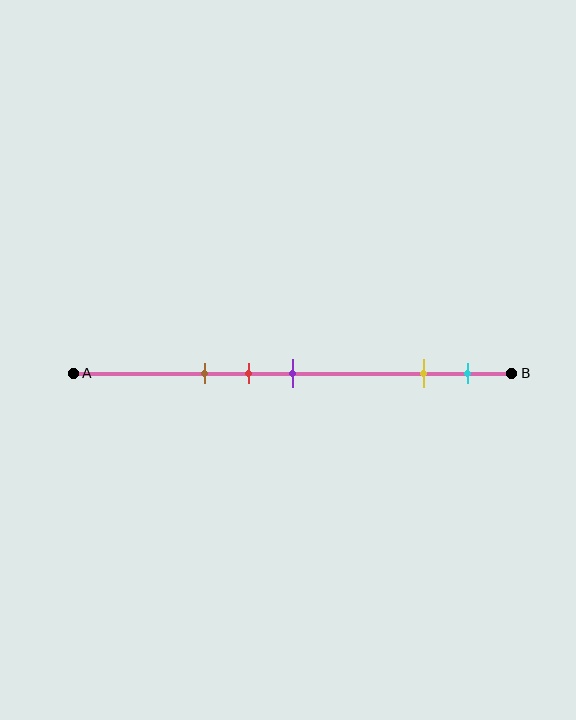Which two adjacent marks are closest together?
The red and purple marks are the closest adjacent pair.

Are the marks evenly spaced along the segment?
No, the marks are not evenly spaced.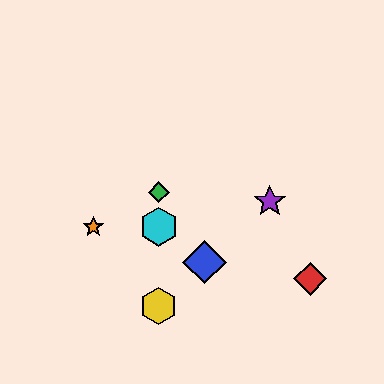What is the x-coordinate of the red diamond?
The red diamond is at x≈310.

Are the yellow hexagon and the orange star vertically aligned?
No, the yellow hexagon is at x≈159 and the orange star is at x≈93.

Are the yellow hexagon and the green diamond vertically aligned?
Yes, both are at x≈159.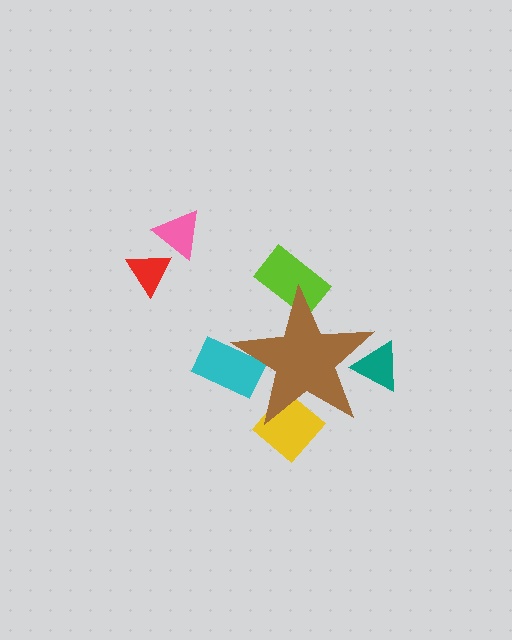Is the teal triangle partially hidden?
Yes, the teal triangle is partially hidden behind the brown star.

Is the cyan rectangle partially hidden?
Yes, the cyan rectangle is partially hidden behind the brown star.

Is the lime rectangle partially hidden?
Yes, the lime rectangle is partially hidden behind the brown star.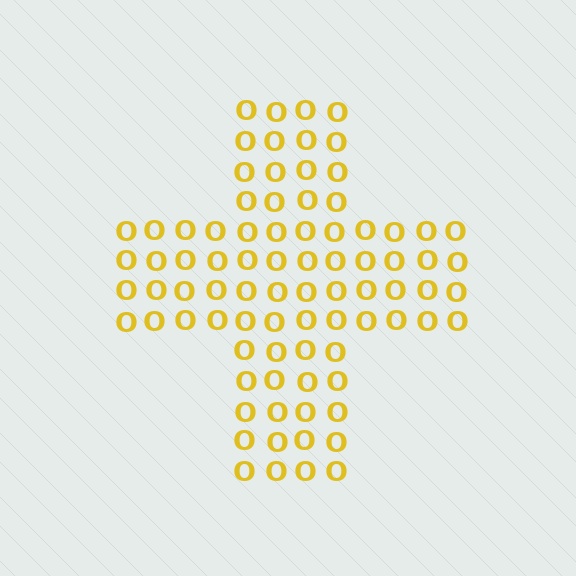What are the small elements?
The small elements are letter O's.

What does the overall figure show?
The overall figure shows a cross.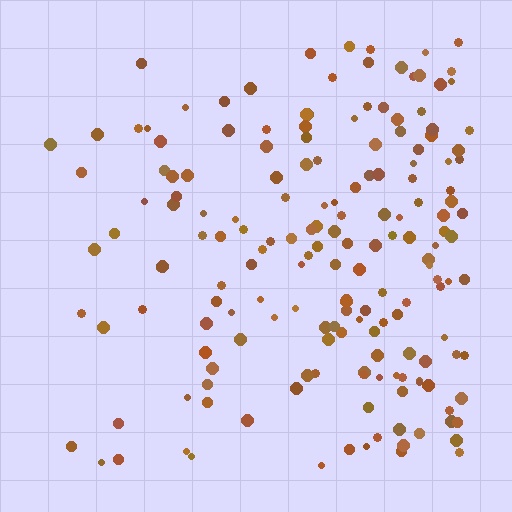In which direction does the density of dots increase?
From left to right, with the right side densest.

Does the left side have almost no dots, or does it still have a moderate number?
Still a moderate number, just noticeably fewer than the right.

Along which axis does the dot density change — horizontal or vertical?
Horizontal.